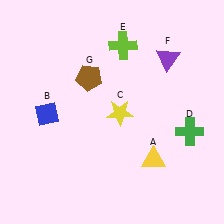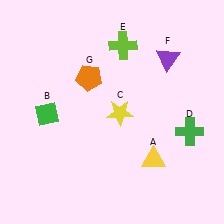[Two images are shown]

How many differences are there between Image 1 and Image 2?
There are 2 differences between the two images.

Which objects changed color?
B changed from blue to green. G changed from brown to orange.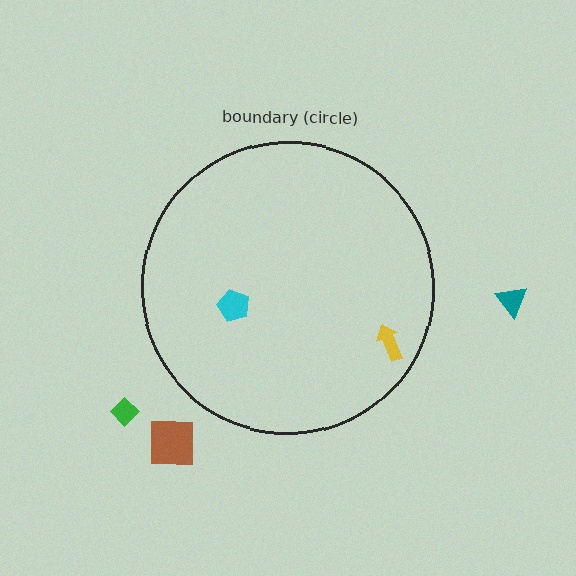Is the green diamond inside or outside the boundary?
Outside.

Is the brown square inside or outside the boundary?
Outside.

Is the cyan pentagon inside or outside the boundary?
Inside.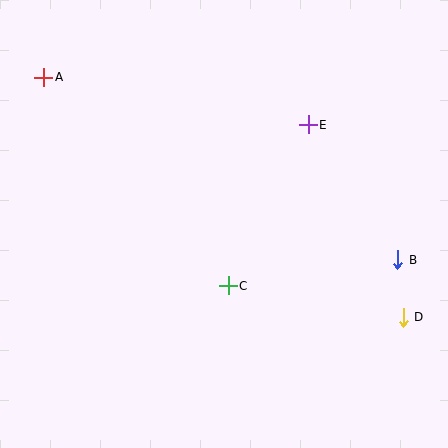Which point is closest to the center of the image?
Point C at (228, 286) is closest to the center.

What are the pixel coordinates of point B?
Point B is at (398, 260).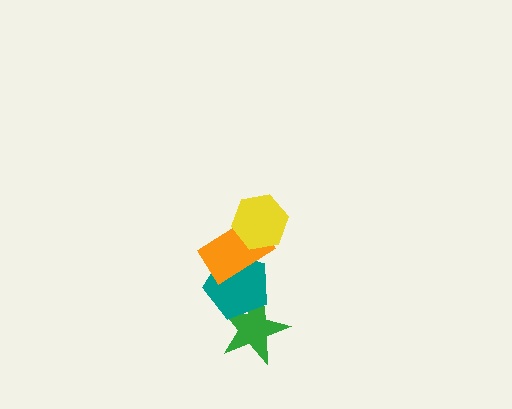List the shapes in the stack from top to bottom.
From top to bottom: the yellow hexagon, the orange rectangle, the teal pentagon, the green star.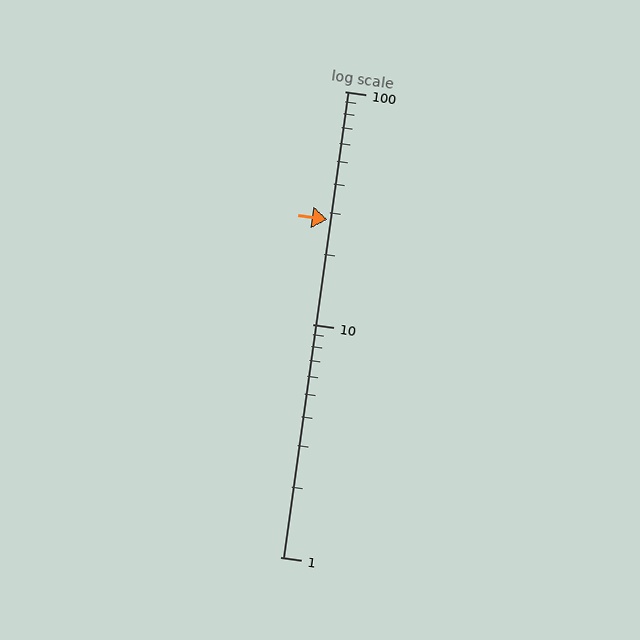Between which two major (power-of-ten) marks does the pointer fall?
The pointer is between 10 and 100.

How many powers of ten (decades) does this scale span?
The scale spans 2 decades, from 1 to 100.